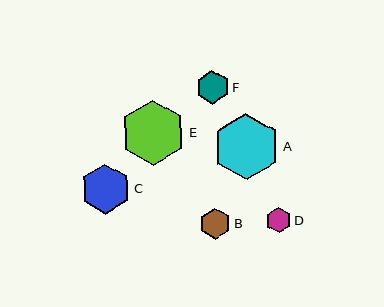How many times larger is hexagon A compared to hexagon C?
Hexagon A is approximately 1.3 times the size of hexagon C.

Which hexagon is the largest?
Hexagon A is the largest with a size of approximately 66 pixels.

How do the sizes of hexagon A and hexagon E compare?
Hexagon A and hexagon E are approximately the same size.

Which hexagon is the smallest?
Hexagon D is the smallest with a size of approximately 25 pixels.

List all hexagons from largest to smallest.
From largest to smallest: A, E, C, F, B, D.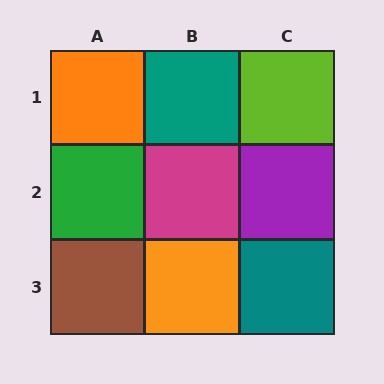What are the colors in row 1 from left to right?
Orange, teal, lime.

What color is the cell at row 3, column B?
Orange.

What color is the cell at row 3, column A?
Brown.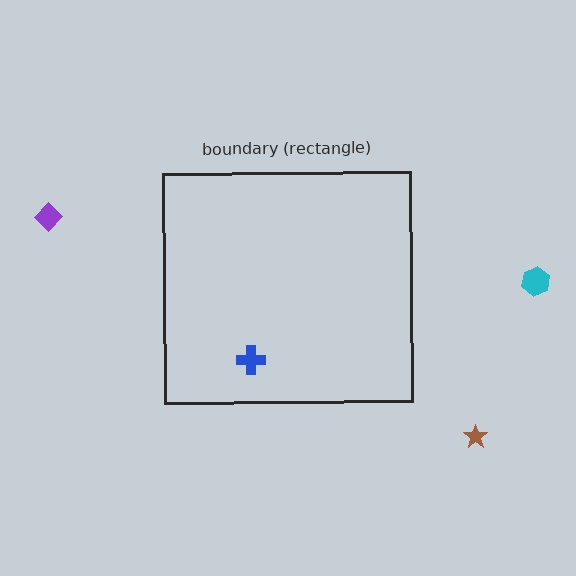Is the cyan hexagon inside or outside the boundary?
Outside.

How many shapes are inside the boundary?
1 inside, 3 outside.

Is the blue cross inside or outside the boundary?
Inside.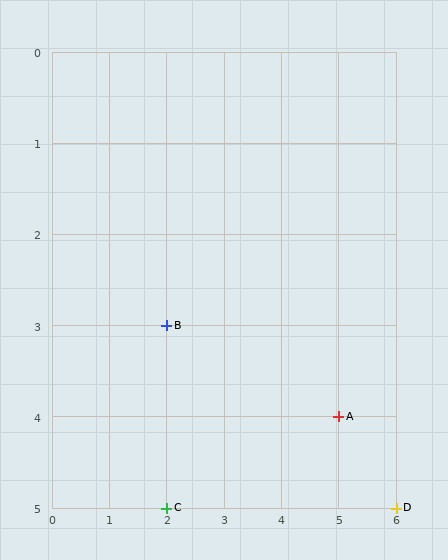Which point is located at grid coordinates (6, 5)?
Point D is at (6, 5).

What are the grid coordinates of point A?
Point A is at grid coordinates (5, 4).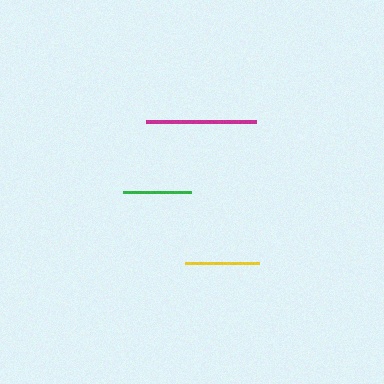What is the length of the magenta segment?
The magenta segment is approximately 110 pixels long.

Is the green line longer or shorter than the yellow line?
The yellow line is longer than the green line.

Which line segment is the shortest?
The green line is the shortest at approximately 68 pixels.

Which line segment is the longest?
The magenta line is the longest at approximately 110 pixels.